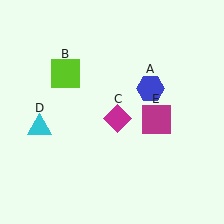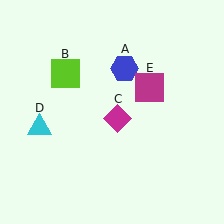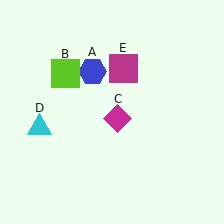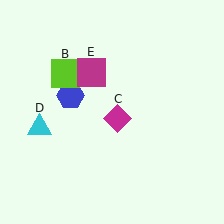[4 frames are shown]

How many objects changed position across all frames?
2 objects changed position: blue hexagon (object A), magenta square (object E).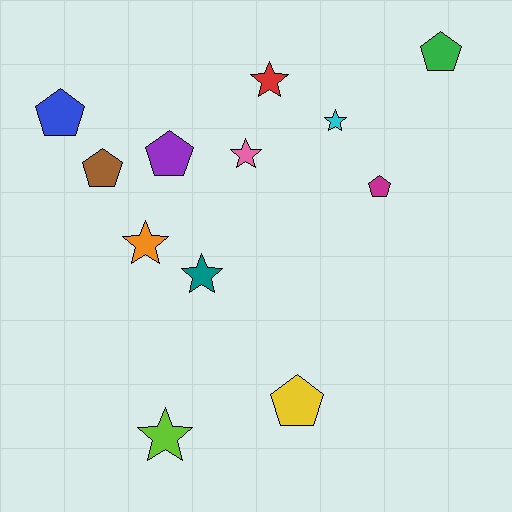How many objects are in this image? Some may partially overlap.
There are 12 objects.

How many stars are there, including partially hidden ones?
There are 6 stars.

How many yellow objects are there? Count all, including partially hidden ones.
There is 1 yellow object.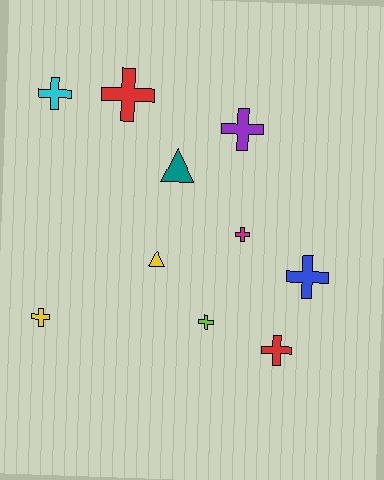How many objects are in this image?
There are 10 objects.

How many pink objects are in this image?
There are no pink objects.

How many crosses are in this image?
There are 8 crosses.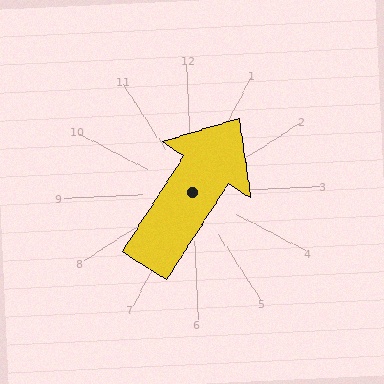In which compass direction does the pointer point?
Northeast.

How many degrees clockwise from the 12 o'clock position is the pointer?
Approximately 35 degrees.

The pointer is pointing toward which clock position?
Roughly 1 o'clock.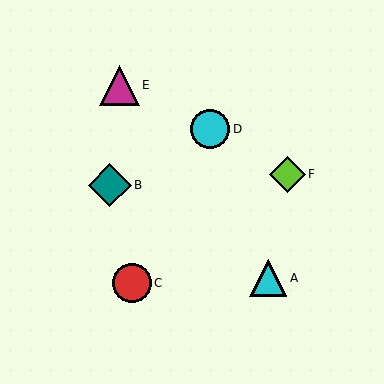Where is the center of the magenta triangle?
The center of the magenta triangle is at (119, 85).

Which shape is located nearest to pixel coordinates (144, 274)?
The red circle (labeled C) at (132, 283) is nearest to that location.